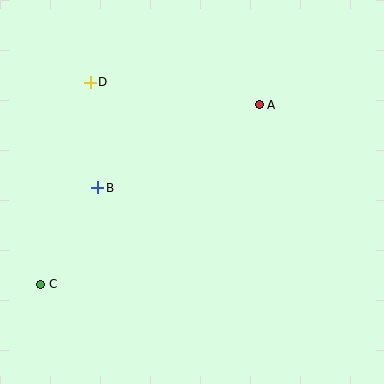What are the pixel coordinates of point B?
Point B is at (98, 188).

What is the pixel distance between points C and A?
The distance between C and A is 283 pixels.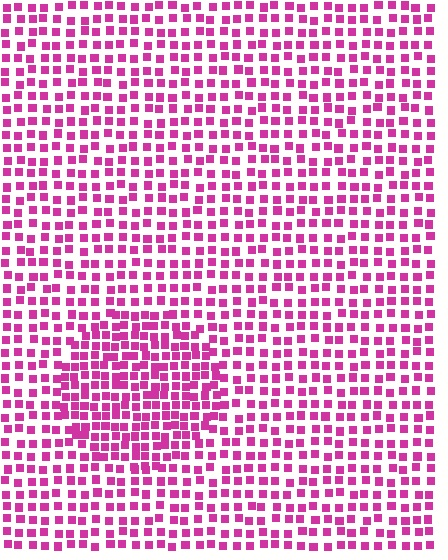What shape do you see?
I see a circle.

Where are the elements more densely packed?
The elements are more densely packed inside the circle boundary.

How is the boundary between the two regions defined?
The boundary is defined by a change in element density (approximately 1.6x ratio). All elements are the same color, size, and shape.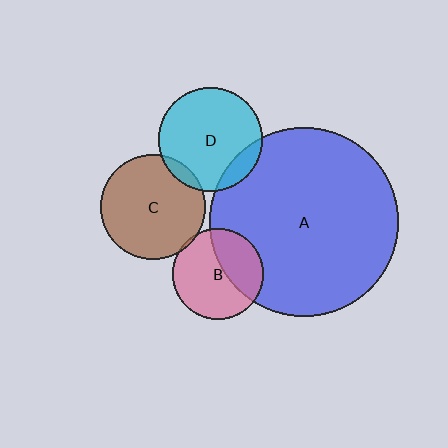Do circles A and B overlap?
Yes.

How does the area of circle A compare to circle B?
Approximately 4.3 times.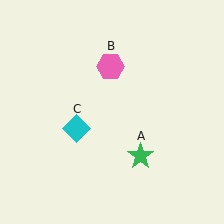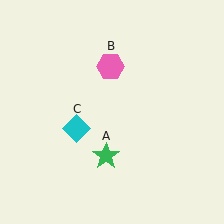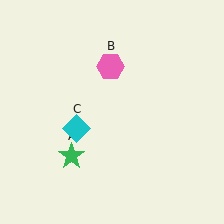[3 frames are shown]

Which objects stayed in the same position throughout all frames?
Pink hexagon (object B) and cyan diamond (object C) remained stationary.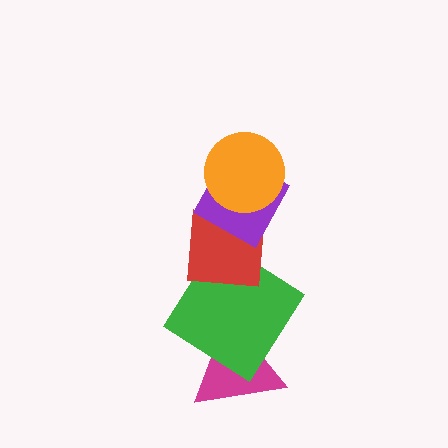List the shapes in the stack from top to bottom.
From top to bottom: the orange circle, the purple diamond, the red square, the green diamond, the magenta triangle.